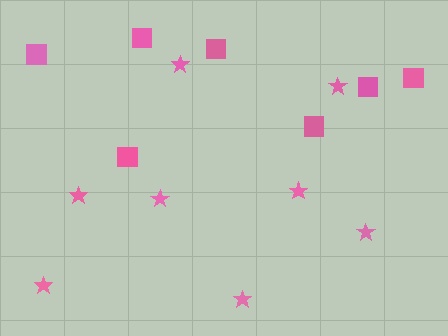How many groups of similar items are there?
There are 2 groups: one group of squares (7) and one group of stars (8).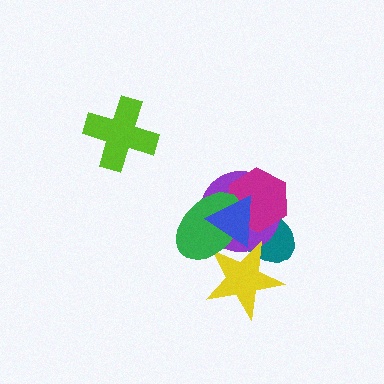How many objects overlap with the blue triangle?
5 objects overlap with the blue triangle.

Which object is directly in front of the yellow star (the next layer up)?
The green ellipse is directly in front of the yellow star.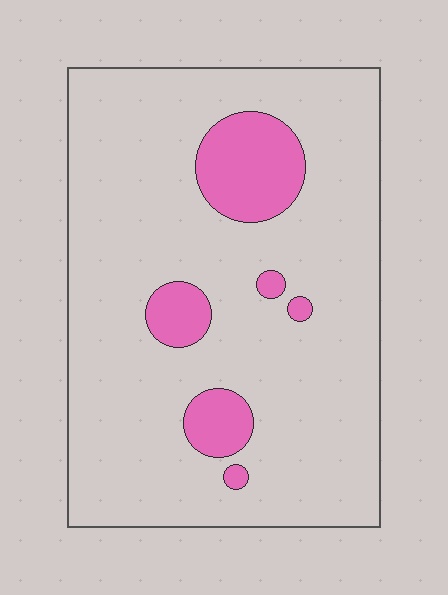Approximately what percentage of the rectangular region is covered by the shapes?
Approximately 15%.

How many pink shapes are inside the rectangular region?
6.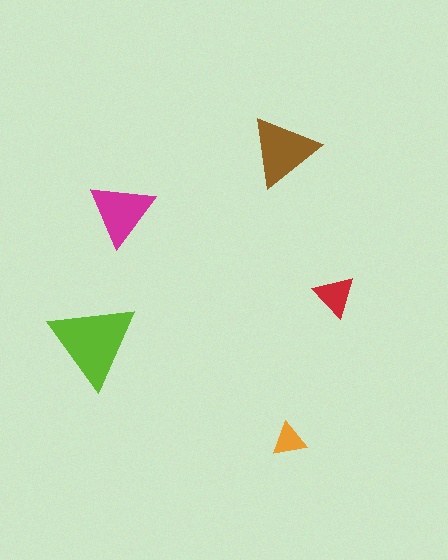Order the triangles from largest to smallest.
the lime one, the brown one, the magenta one, the red one, the orange one.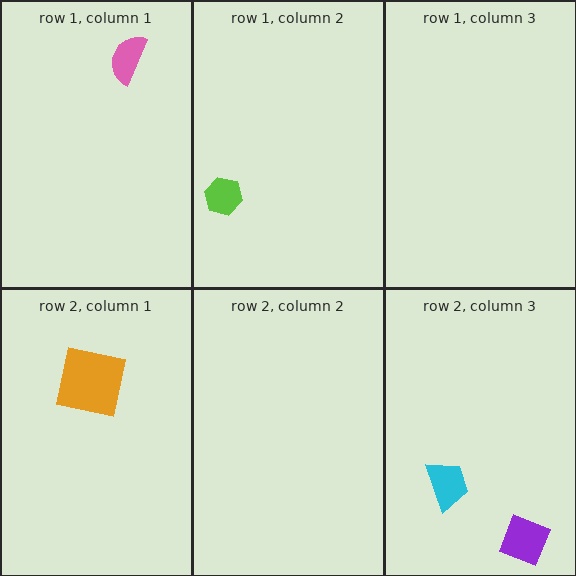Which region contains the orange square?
The row 2, column 1 region.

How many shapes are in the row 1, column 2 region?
1.